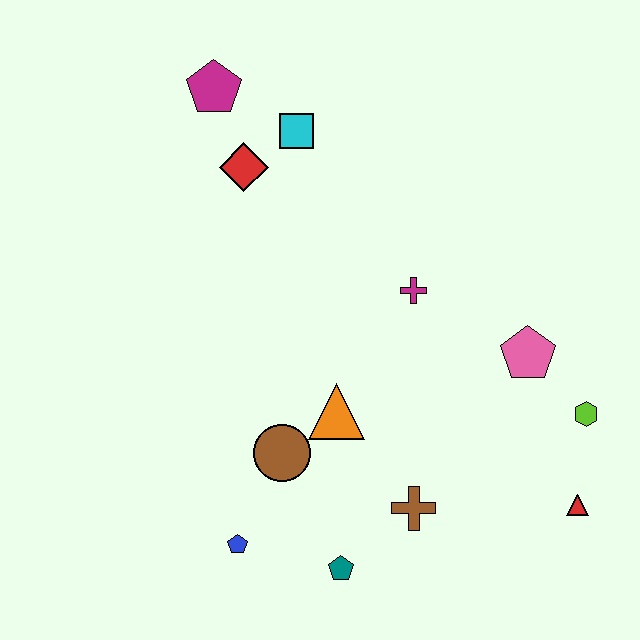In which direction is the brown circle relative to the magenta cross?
The brown circle is below the magenta cross.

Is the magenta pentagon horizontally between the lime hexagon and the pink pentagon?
No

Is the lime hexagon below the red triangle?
No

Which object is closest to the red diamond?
The cyan square is closest to the red diamond.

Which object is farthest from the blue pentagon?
The magenta pentagon is farthest from the blue pentagon.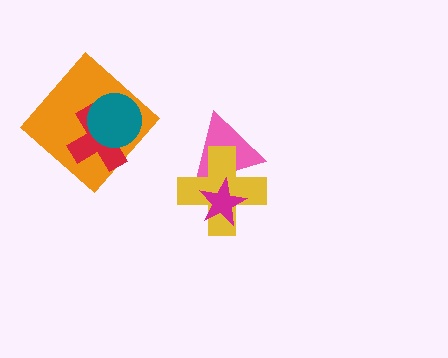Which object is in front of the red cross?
The teal circle is in front of the red cross.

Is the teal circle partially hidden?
No, no other shape covers it.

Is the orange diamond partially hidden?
Yes, it is partially covered by another shape.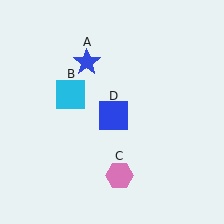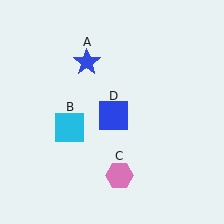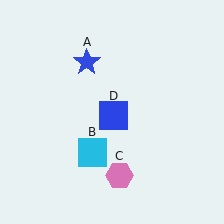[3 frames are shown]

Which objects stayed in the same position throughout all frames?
Blue star (object A) and pink hexagon (object C) and blue square (object D) remained stationary.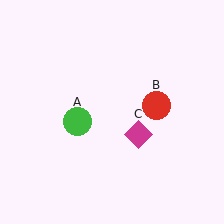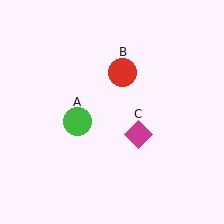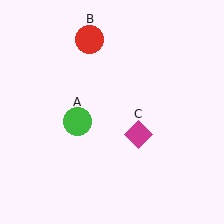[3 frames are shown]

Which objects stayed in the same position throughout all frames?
Green circle (object A) and magenta diamond (object C) remained stationary.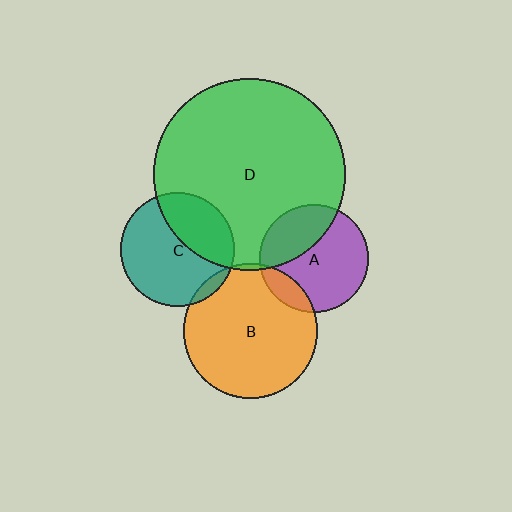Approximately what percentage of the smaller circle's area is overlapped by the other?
Approximately 5%.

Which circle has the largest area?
Circle D (green).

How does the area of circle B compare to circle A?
Approximately 1.5 times.